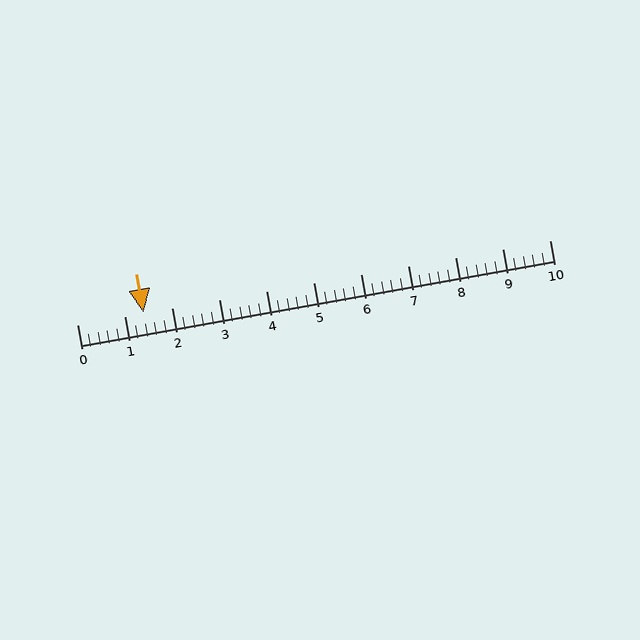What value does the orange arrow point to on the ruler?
The orange arrow points to approximately 1.4.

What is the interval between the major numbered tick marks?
The major tick marks are spaced 1 units apart.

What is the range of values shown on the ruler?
The ruler shows values from 0 to 10.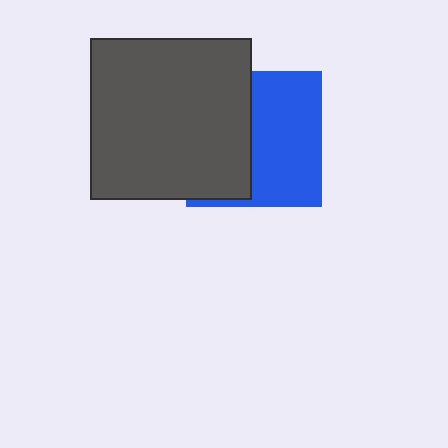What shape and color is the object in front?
The object in front is a dark gray square.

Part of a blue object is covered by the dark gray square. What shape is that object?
It is a square.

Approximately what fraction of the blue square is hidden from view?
Roughly 46% of the blue square is hidden behind the dark gray square.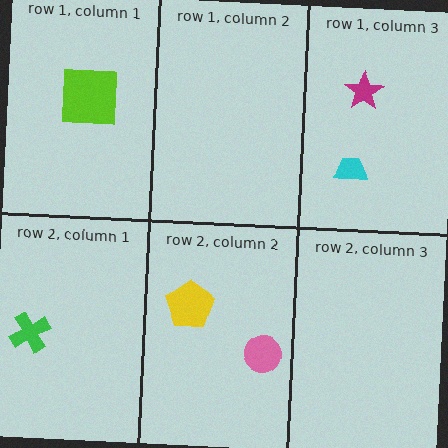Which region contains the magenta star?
The row 1, column 3 region.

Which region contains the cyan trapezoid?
The row 1, column 3 region.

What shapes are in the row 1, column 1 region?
The lime square.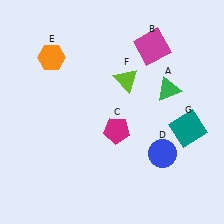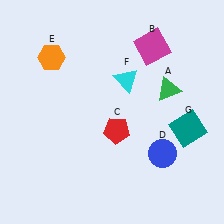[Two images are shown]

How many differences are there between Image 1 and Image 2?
There are 2 differences between the two images.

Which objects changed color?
C changed from magenta to red. F changed from lime to cyan.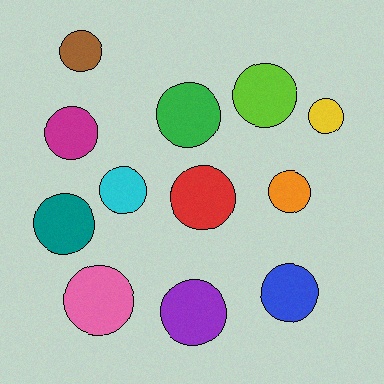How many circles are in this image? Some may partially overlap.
There are 12 circles.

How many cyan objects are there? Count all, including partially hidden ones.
There is 1 cyan object.